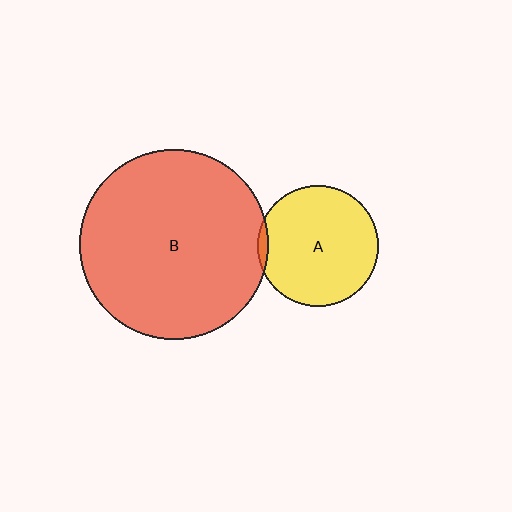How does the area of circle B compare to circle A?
Approximately 2.4 times.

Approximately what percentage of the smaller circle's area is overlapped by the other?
Approximately 5%.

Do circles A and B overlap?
Yes.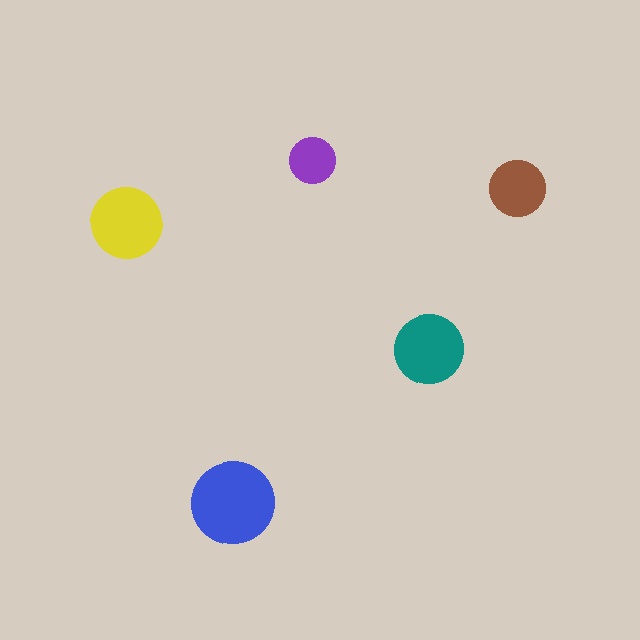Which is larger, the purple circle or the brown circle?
The brown one.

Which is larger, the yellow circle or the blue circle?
The blue one.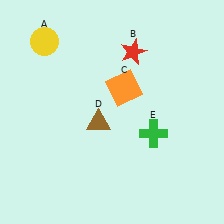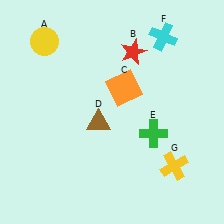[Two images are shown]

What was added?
A cyan cross (F), a yellow cross (G) were added in Image 2.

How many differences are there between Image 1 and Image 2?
There are 2 differences between the two images.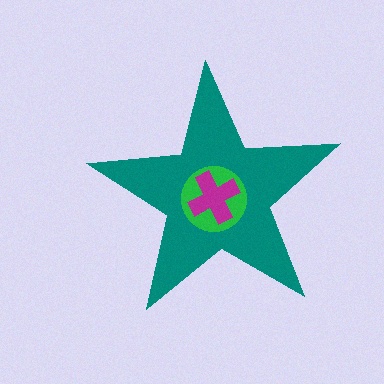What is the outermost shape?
The teal star.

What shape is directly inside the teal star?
The green circle.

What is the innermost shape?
The magenta cross.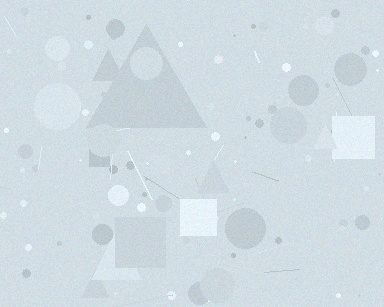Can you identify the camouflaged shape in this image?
The camouflaged shape is a triangle.